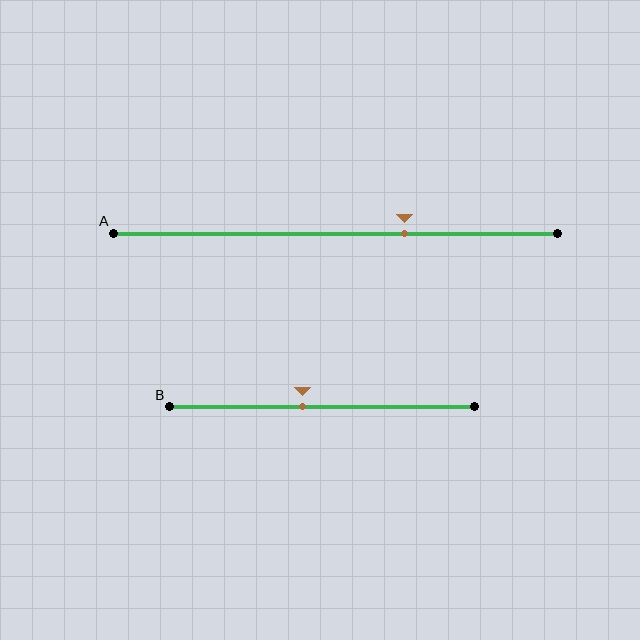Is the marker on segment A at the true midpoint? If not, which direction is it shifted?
No, the marker on segment A is shifted to the right by about 16% of the segment length.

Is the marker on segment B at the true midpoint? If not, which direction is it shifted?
No, the marker on segment B is shifted to the left by about 6% of the segment length.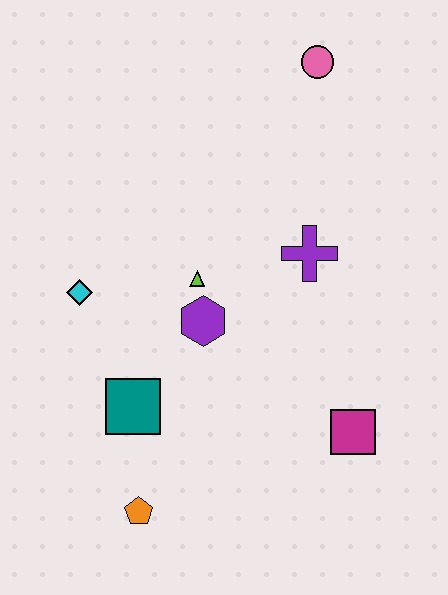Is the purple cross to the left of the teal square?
No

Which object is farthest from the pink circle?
The orange pentagon is farthest from the pink circle.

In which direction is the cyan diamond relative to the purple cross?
The cyan diamond is to the left of the purple cross.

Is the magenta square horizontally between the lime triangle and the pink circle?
No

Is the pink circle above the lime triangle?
Yes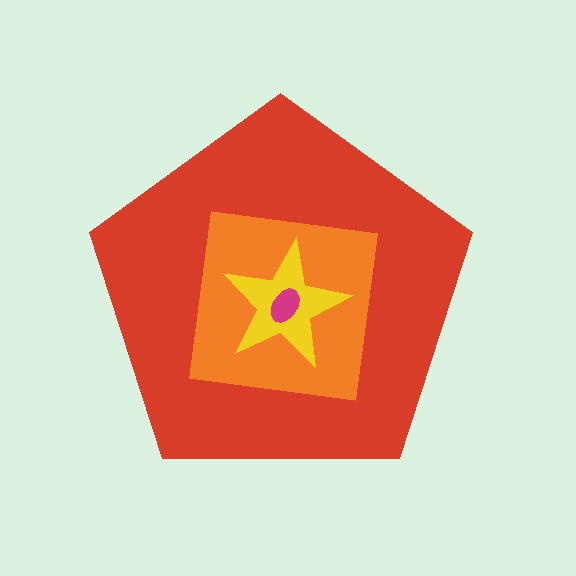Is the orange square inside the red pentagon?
Yes.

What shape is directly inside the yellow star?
The magenta ellipse.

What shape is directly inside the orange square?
The yellow star.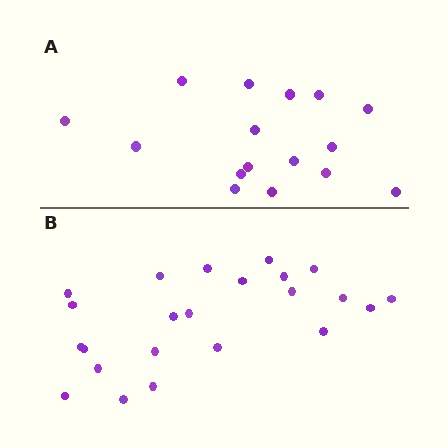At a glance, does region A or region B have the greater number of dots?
Region B (the bottom region) has more dots.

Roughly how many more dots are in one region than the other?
Region B has roughly 8 or so more dots than region A.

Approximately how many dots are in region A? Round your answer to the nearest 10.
About 20 dots. (The exact count is 16, which rounds to 20.)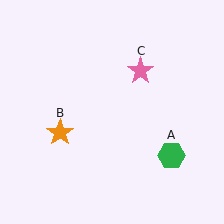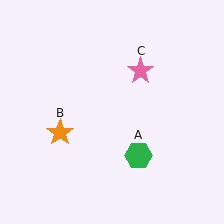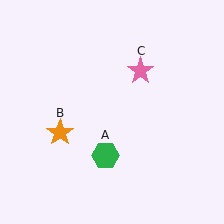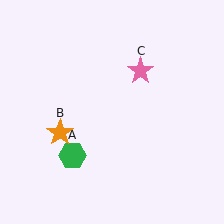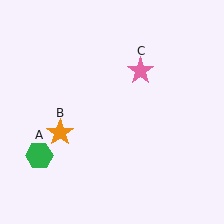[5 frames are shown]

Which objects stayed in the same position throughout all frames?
Orange star (object B) and pink star (object C) remained stationary.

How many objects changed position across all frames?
1 object changed position: green hexagon (object A).